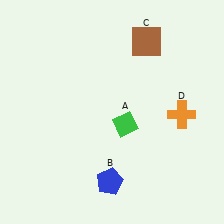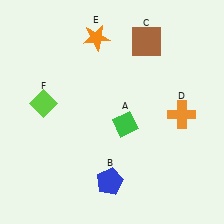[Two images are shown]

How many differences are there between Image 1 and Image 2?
There are 2 differences between the two images.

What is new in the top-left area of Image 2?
An orange star (E) was added in the top-left area of Image 2.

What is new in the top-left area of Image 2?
A lime diamond (F) was added in the top-left area of Image 2.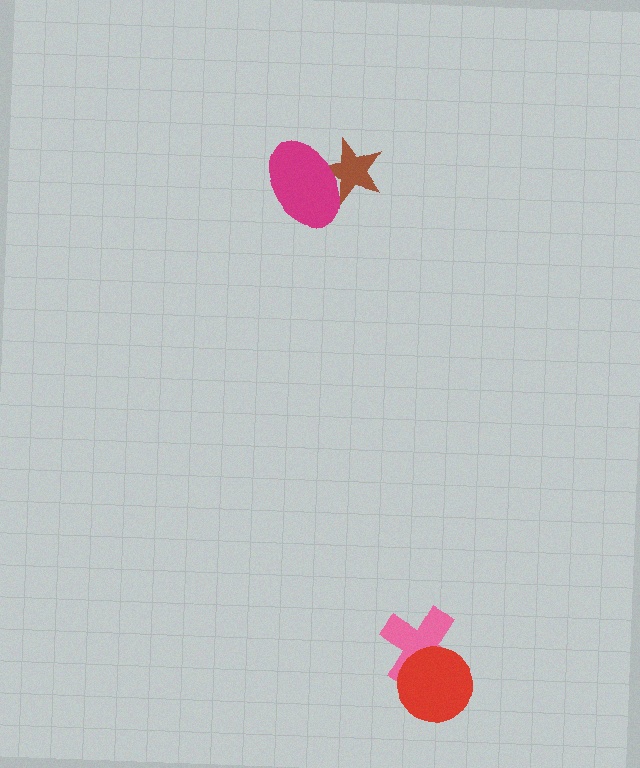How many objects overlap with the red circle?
1 object overlaps with the red circle.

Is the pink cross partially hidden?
Yes, it is partially covered by another shape.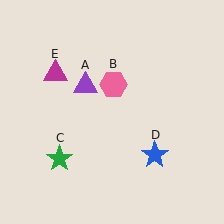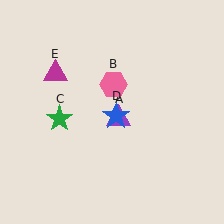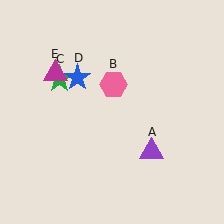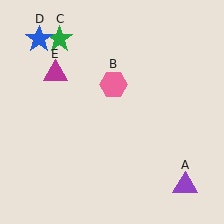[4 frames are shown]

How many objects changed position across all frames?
3 objects changed position: purple triangle (object A), green star (object C), blue star (object D).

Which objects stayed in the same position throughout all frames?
Pink hexagon (object B) and magenta triangle (object E) remained stationary.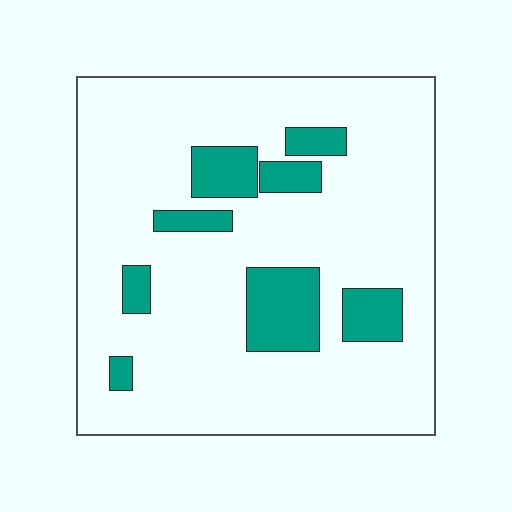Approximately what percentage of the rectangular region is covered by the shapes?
Approximately 15%.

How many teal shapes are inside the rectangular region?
8.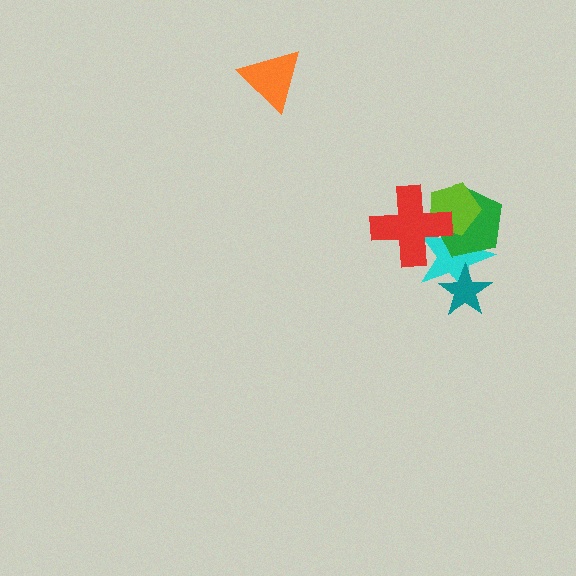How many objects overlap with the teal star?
1 object overlaps with the teal star.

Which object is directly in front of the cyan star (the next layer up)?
The green pentagon is directly in front of the cyan star.